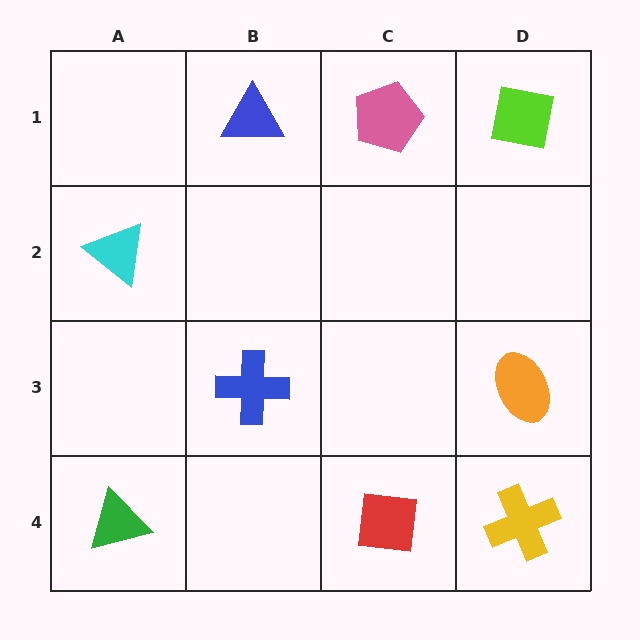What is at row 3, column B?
A blue cross.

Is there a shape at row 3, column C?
No, that cell is empty.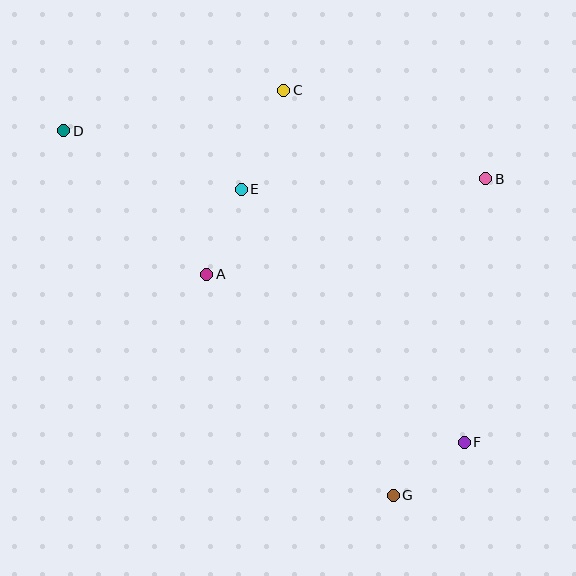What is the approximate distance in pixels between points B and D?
The distance between B and D is approximately 424 pixels.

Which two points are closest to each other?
Points F and G are closest to each other.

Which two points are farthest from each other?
Points D and F are farthest from each other.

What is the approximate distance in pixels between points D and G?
The distance between D and G is approximately 491 pixels.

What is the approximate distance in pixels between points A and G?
The distance between A and G is approximately 289 pixels.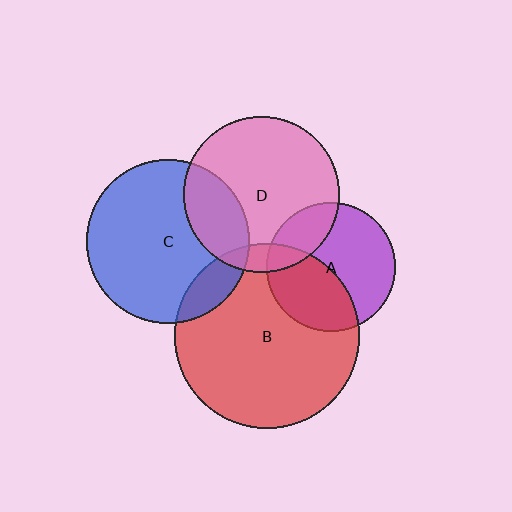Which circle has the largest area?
Circle B (red).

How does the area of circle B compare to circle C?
Approximately 1.3 times.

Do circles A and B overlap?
Yes.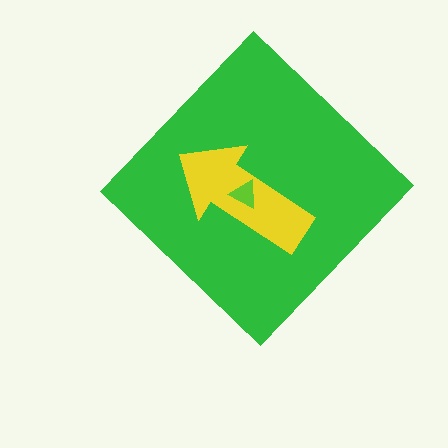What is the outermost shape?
The green diamond.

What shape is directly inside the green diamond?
The yellow arrow.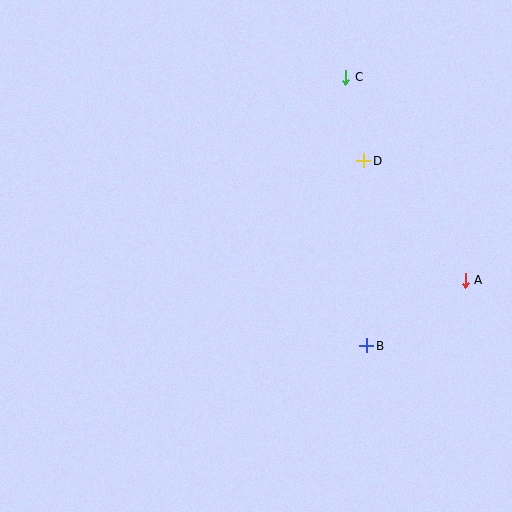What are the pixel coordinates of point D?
Point D is at (364, 161).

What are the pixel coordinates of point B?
Point B is at (367, 346).